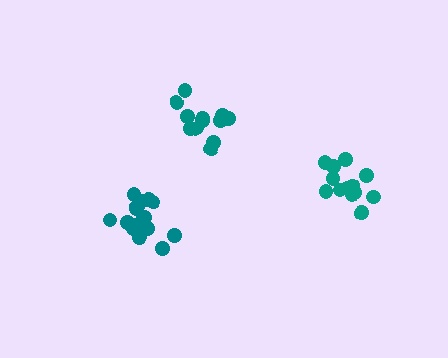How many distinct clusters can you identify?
There are 3 distinct clusters.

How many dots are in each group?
Group 1: 16 dots, Group 2: 13 dots, Group 3: 14 dots (43 total).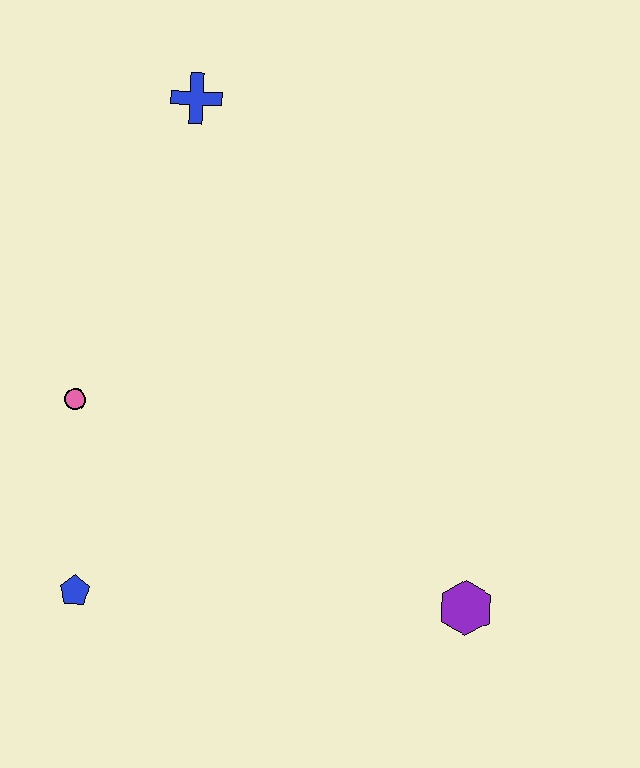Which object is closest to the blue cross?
The pink circle is closest to the blue cross.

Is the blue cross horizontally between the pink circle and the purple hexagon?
Yes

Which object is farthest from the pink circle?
The purple hexagon is farthest from the pink circle.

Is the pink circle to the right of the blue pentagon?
No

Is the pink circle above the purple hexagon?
Yes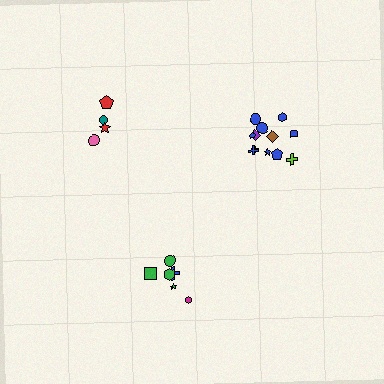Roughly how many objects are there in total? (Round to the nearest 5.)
Roughly 20 objects in total.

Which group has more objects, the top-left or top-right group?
The top-right group.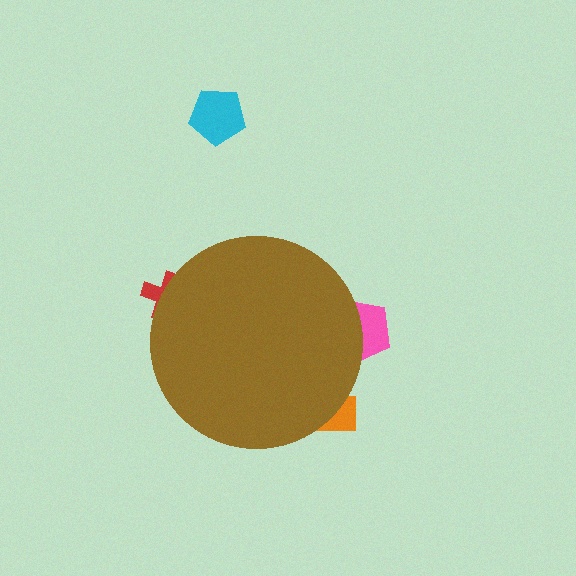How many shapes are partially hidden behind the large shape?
3 shapes are partially hidden.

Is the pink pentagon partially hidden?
Yes, the pink pentagon is partially hidden behind the brown circle.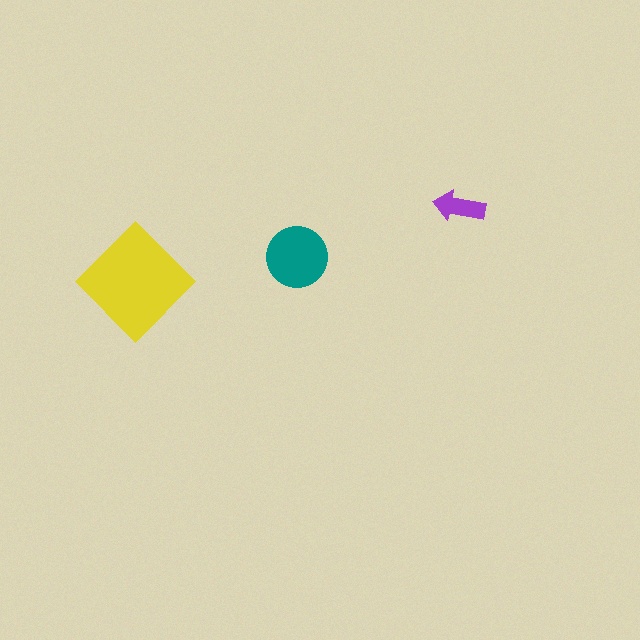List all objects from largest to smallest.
The yellow diamond, the teal circle, the purple arrow.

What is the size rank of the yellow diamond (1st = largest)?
1st.